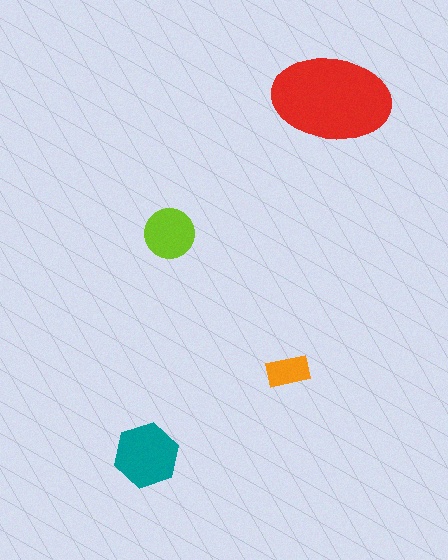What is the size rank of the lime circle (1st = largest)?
3rd.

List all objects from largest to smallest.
The red ellipse, the teal hexagon, the lime circle, the orange rectangle.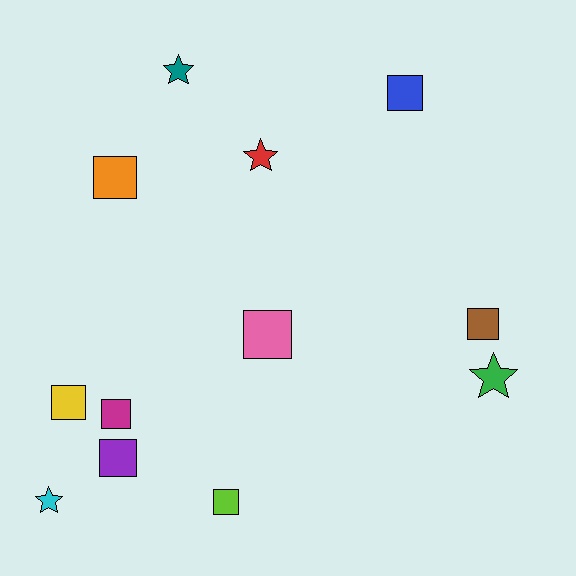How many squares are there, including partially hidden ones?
There are 8 squares.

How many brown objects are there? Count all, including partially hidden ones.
There is 1 brown object.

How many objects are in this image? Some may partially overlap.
There are 12 objects.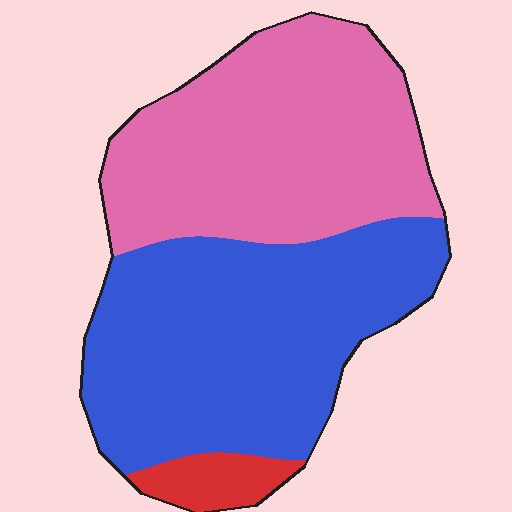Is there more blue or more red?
Blue.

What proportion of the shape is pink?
Pink covers roughly 45% of the shape.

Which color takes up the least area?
Red, at roughly 5%.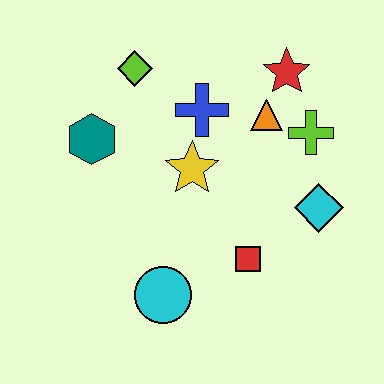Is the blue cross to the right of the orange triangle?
No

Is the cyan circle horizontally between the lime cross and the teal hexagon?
Yes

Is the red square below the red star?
Yes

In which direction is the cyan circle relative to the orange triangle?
The cyan circle is below the orange triangle.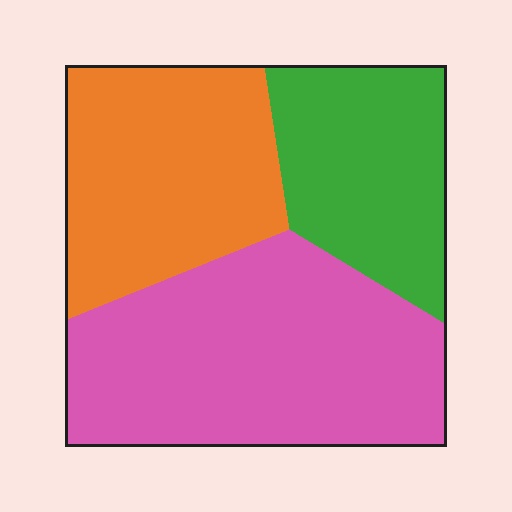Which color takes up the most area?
Pink, at roughly 45%.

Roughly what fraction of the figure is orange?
Orange covers 31% of the figure.